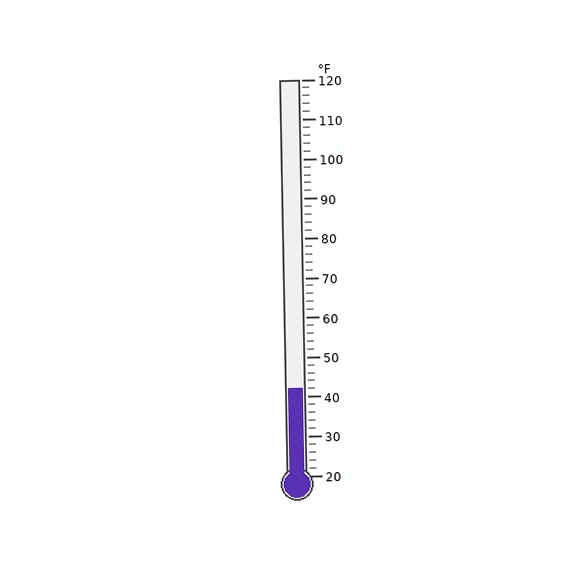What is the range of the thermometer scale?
The thermometer scale ranges from 20°F to 120°F.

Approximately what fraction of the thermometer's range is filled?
The thermometer is filled to approximately 20% of its range.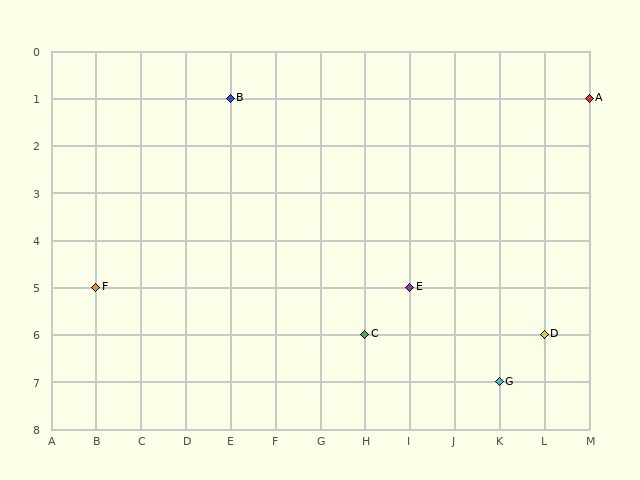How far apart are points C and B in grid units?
Points C and B are 3 columns and 5 rows apart (about 5.8 grid units diagonally).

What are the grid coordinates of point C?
Point C is at grid coordinates (H, 6).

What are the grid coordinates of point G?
Point G is at grid coordinates (K, 7).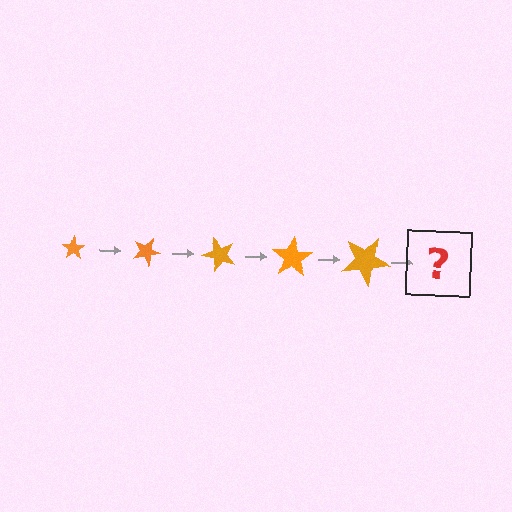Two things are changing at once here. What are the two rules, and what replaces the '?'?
The two rules are that the star grows larger each step and it rotates 25 degrees each step. The '?' should be a star, larger than the previous one and rotated 125 degrees from the start.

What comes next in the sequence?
The next element should be a star, larger than the previous one and rotated 125 degrees from the start.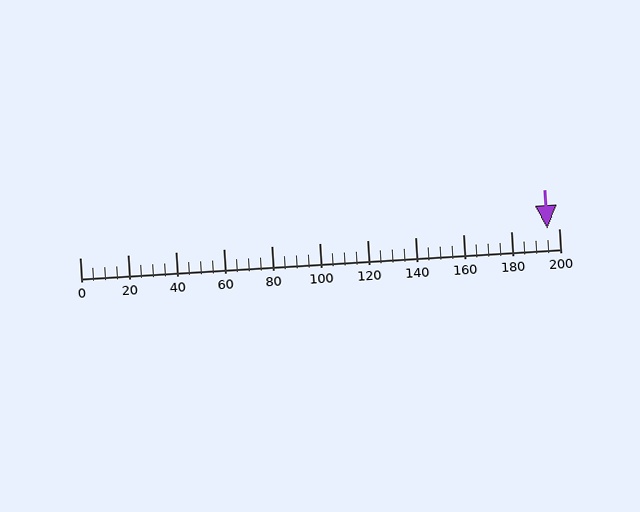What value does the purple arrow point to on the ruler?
The purple arrow points to approximately 195.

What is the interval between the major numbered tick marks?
The major tick marks are spaced 20 units apart.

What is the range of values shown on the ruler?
The ruler shows values from 0 to 200.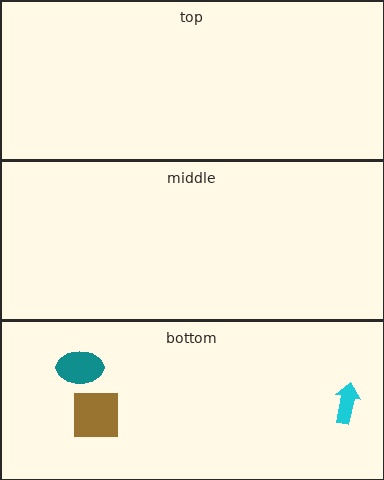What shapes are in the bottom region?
The teal ellipse, the cyan arrow, the brown square.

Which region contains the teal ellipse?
The bottom region.